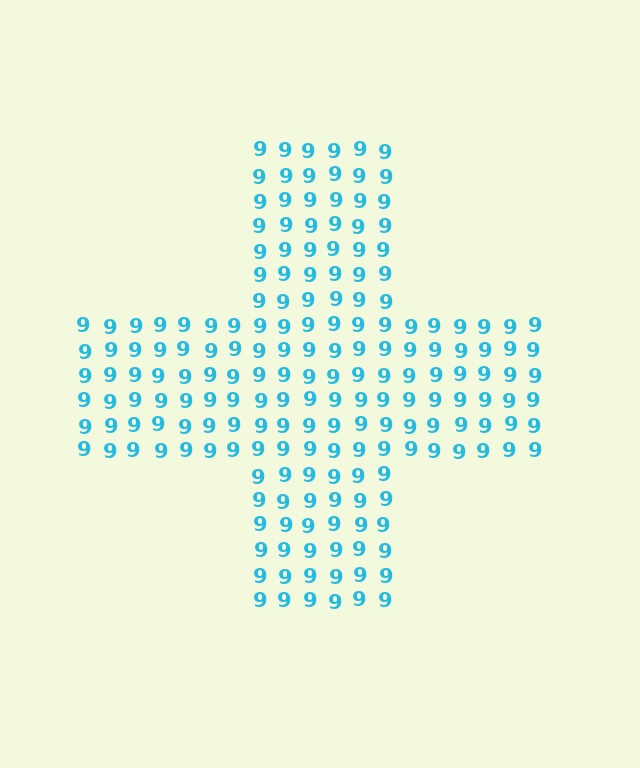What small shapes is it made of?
It is made of small digit 9's.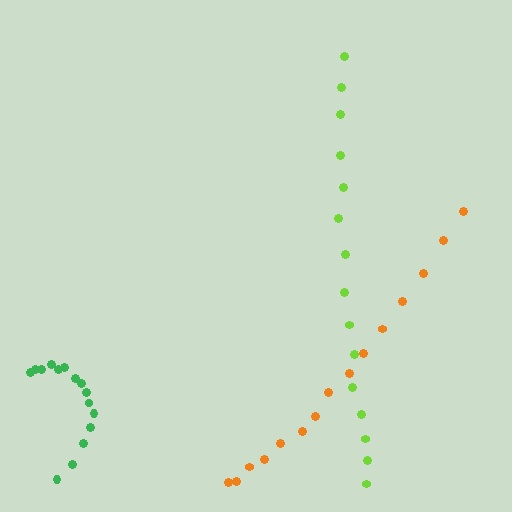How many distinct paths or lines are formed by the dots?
There are 3 distinct paths.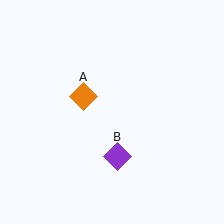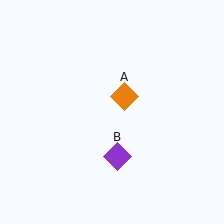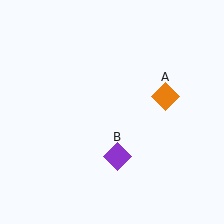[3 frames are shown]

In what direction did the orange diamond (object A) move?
The orange diamond (object A) moved right.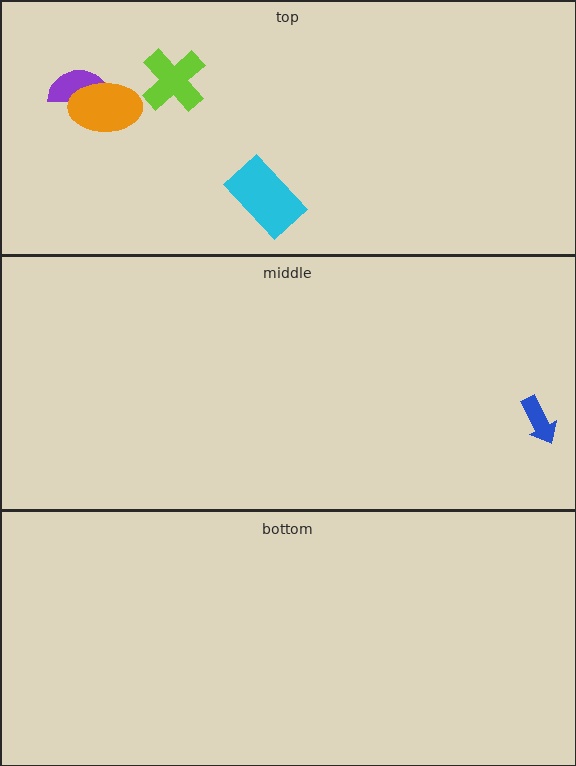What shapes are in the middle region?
The blue arrow.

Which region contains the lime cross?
The top region.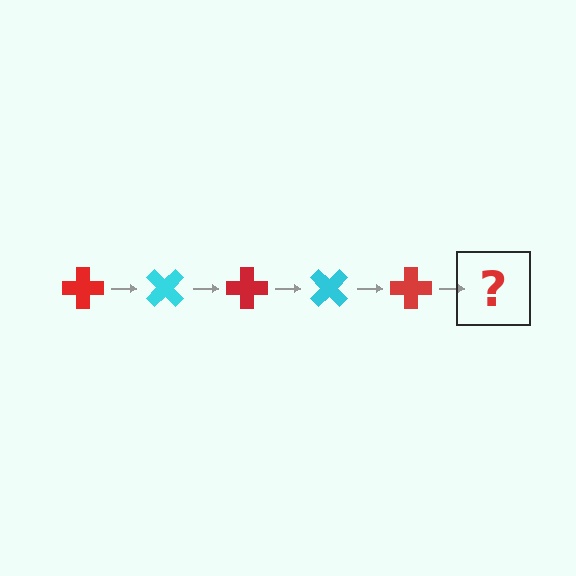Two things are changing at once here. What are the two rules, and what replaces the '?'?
The two rules are that it rotates 45 degrees each step and the color cycles through red and cyan. The '?' should be a cyan cross, rotated 225 degrees from the start.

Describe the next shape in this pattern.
It should be a cyan cross, rotated 225 degrees from the start.